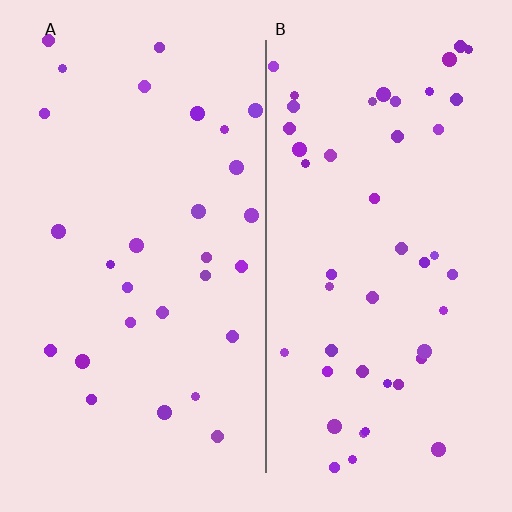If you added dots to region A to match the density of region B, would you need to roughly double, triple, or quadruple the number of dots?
Approximately double.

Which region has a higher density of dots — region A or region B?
B (the right).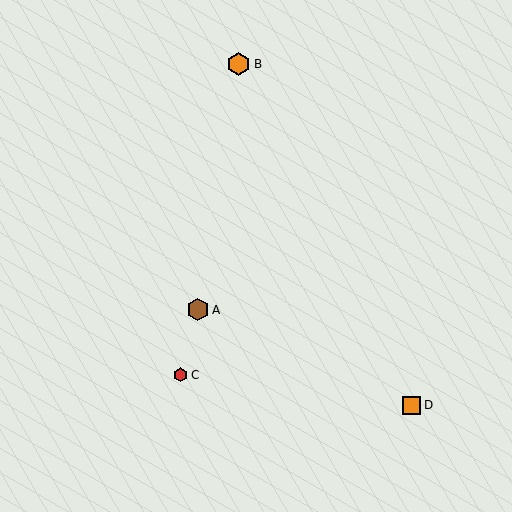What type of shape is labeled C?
Shape C is a red hexagon.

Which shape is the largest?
The orange hexagon (labeled B) is the largest.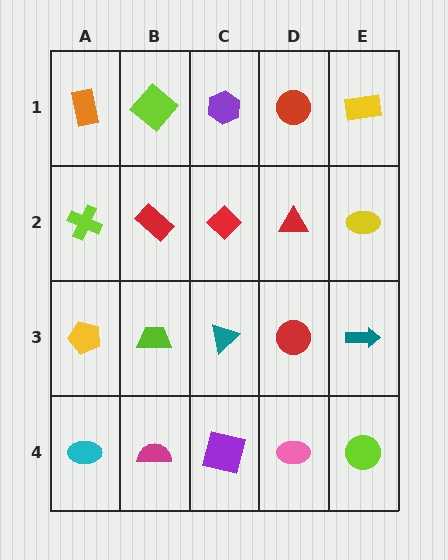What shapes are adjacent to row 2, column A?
An orange rectangle (row 1, column A), a yellow pentagon (row 3, column A), a red rectangle (row 2, column B).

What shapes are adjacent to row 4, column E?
A teal arrow (row 3, column E), a pink ellipse (row 4, column D).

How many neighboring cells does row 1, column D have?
3.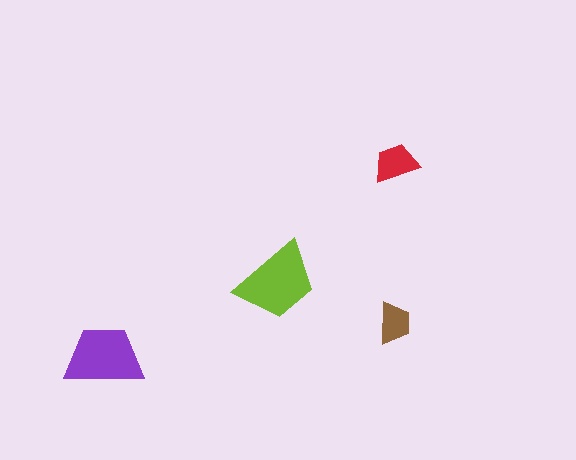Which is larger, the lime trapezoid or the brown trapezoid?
The lime one.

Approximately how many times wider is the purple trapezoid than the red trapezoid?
About 1.5 times wider.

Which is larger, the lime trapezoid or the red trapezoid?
The lime one.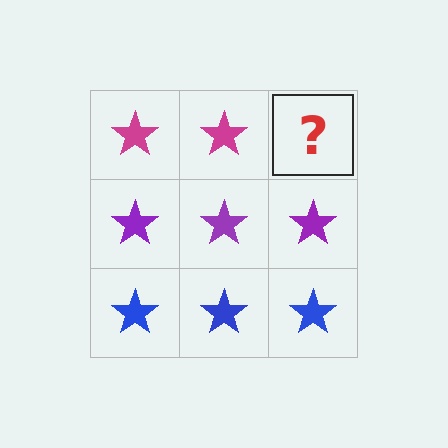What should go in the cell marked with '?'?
The missing cell should contain a magenta star.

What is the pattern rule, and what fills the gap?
The rule is that each row has a consistent color. The gap should be filled with a magenta star.